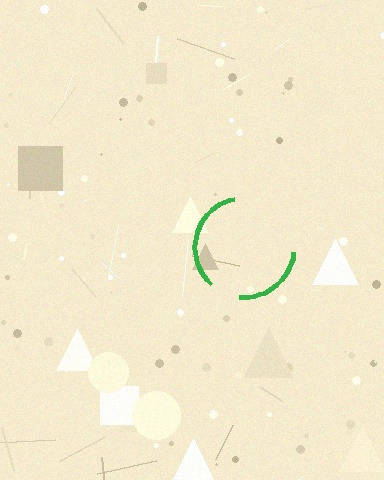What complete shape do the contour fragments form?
The contour fragments form a circle.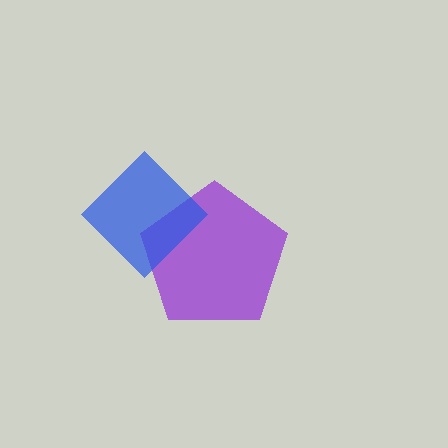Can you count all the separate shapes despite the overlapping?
Yes, there are 2 separate shapes.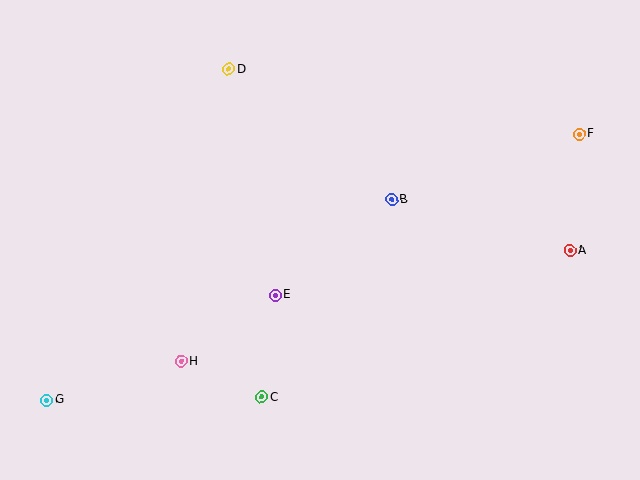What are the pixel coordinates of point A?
Point A is at (570, 250).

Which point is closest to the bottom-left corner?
Point G is closest to the bottom-left corner.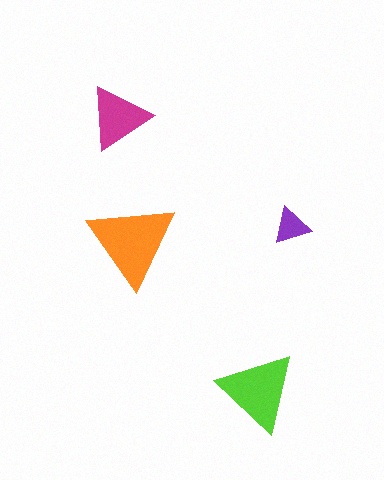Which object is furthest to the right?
The purple triangle is rightmost.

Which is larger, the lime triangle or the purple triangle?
The lime one.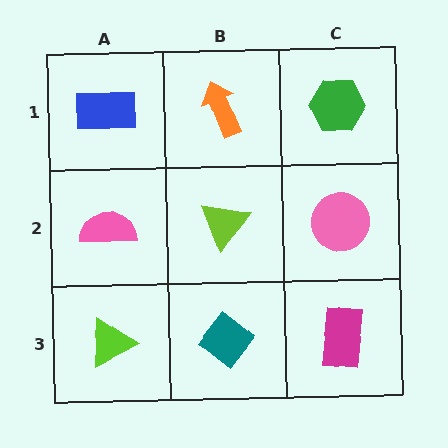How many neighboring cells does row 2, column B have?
4.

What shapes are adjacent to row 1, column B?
A lime triangle (row 2, column B), a blue rectangle (row 1, column A), a green hexagon (row 1, column C).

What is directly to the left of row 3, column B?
A lime triangle.